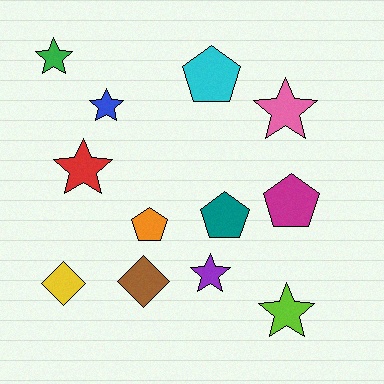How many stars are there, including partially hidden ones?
There are 6 stars.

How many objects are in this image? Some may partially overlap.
There are 12 objects.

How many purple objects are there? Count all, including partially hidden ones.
There is 1 purple object.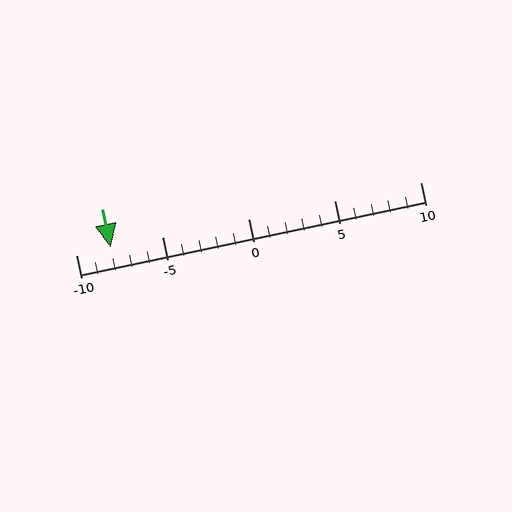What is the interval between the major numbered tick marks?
The major tick marks are spaced 5 units apart.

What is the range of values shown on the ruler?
The ruler shows values from -10 to 10.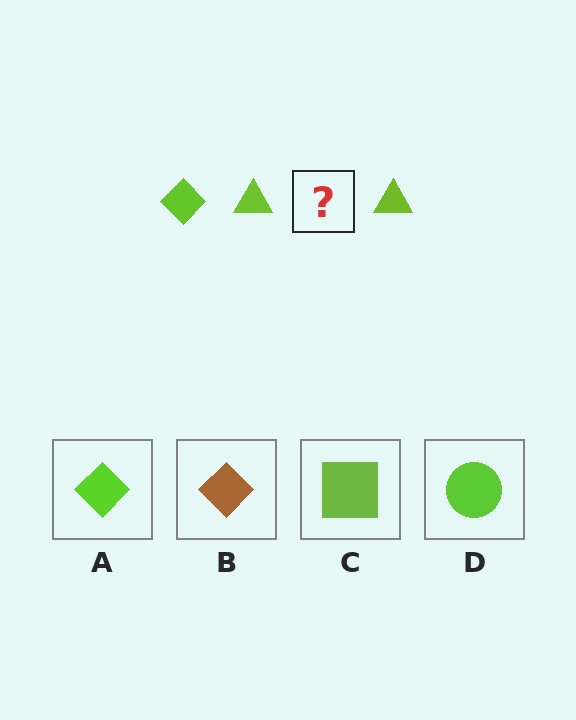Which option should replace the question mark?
Option A.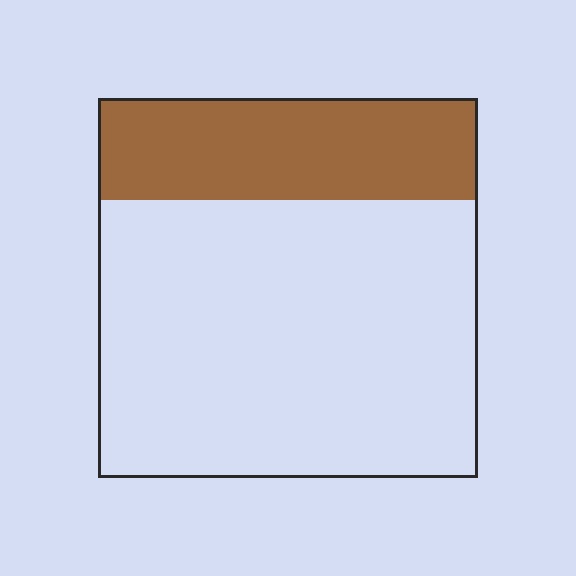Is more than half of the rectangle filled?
No.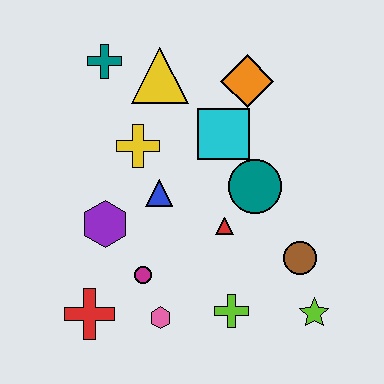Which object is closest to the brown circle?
The lime star is closest to the brown circle.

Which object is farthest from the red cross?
The orange diamond is farthest from the red cross.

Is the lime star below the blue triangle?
Yes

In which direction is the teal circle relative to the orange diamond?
The teal circle is below the orange diamond.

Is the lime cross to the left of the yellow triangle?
No